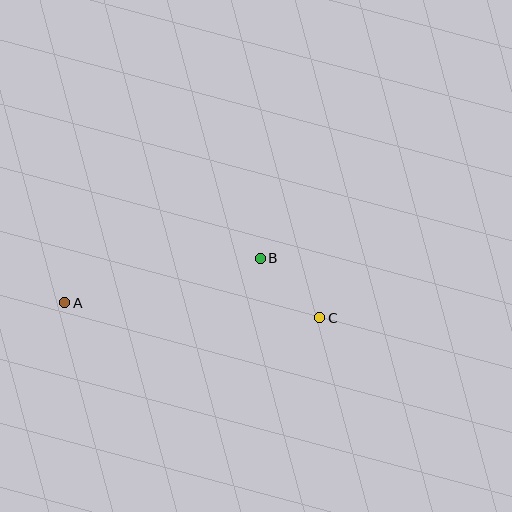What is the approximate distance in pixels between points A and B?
The distance between A and B is approximately 200 pixels.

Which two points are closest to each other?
Points B and C are closest to each other.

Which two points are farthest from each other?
Points A and C are farthest from each other.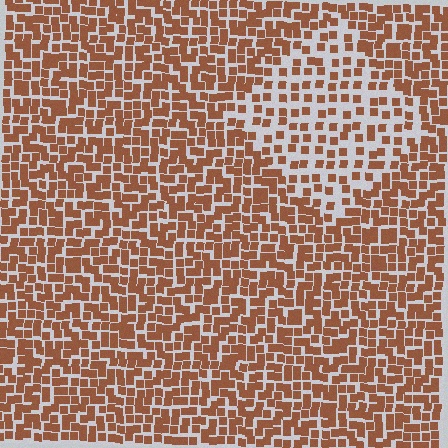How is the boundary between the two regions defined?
The boundary is defined by a change in element density (approximately 1.9x ratio). All elements are the same color, size, and shape.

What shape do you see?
I see a diamond.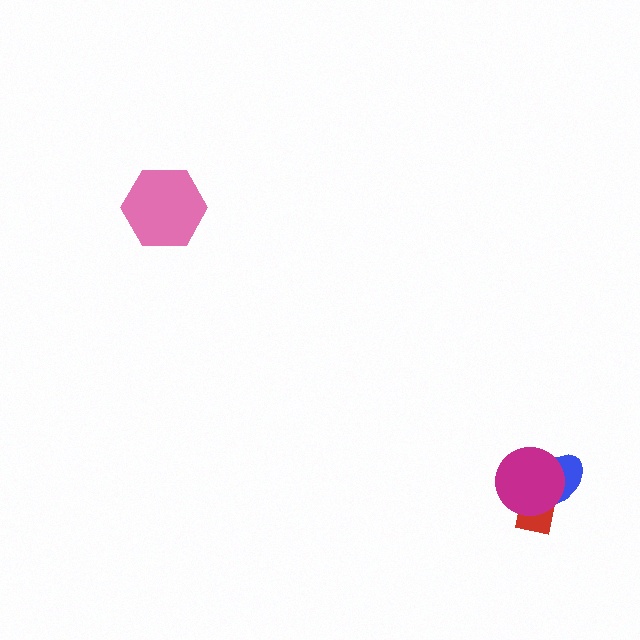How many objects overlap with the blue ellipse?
2 objects overlap with the blue ellipse.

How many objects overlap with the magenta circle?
2 objects overlap with the magenta circle.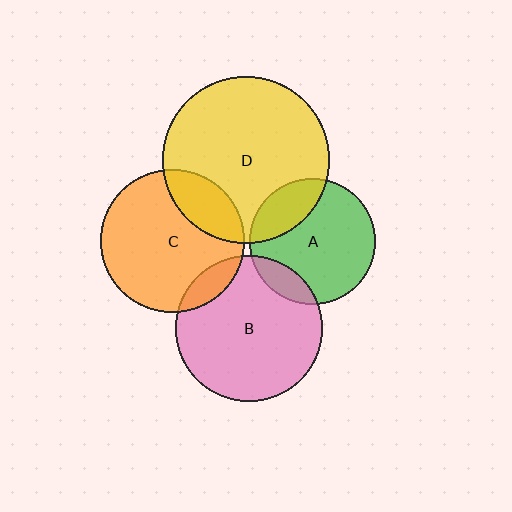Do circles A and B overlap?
Yes.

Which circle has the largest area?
Circle D (yellow).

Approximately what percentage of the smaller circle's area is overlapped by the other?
Approximately 15%.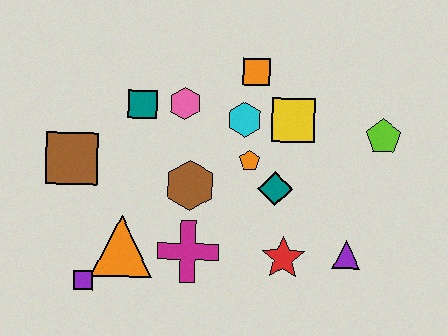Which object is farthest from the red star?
The brown square is farthest from the red star.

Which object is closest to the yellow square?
The cyan hexagon is closest to the yellow square.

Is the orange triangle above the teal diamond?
No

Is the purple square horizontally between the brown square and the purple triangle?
Yes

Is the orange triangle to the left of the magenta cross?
Yes